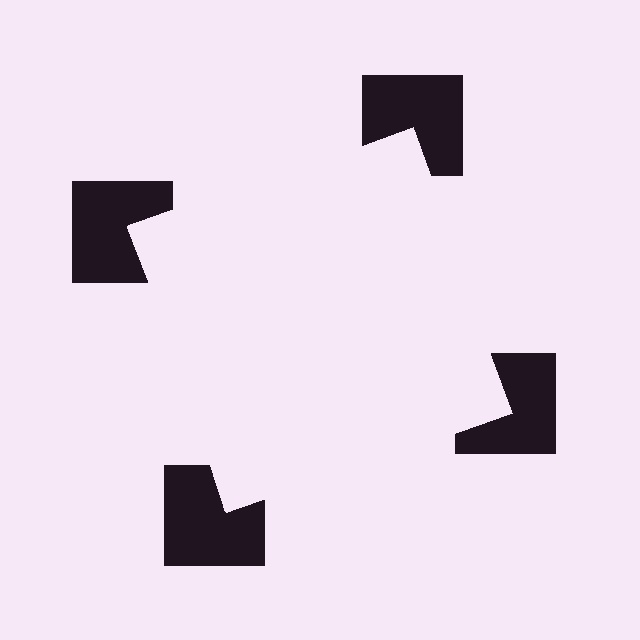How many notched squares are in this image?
There are 4 — one at each vertex of the illusory square.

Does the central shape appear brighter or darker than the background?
It typically appears slightly brighter than the background, even though no actual brightness change is drawn.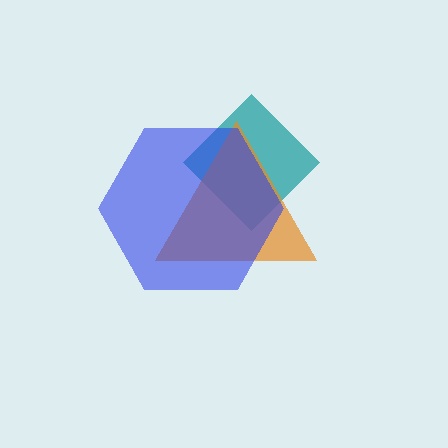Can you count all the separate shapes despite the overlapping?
Yes, there are 3 separate shapes.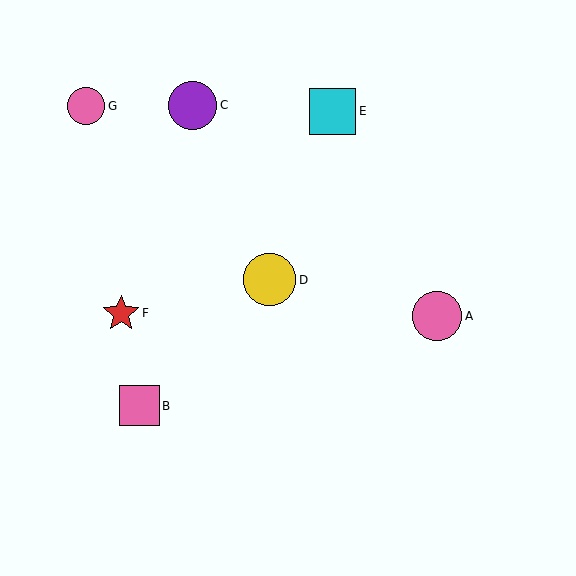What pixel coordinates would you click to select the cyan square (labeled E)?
Click at (333, 111) to select the cyan square E.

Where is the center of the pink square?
The center of the pink square is at (139, 406).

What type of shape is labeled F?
Shape F is a red star.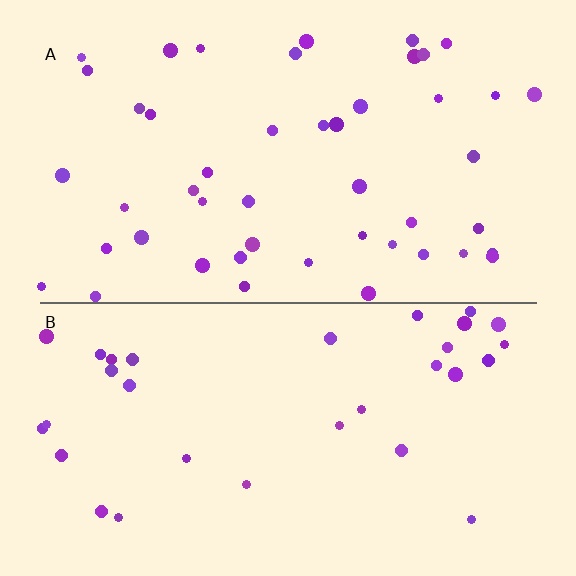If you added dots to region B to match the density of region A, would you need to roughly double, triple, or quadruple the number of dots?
Approximately double.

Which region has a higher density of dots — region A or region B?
A (the top).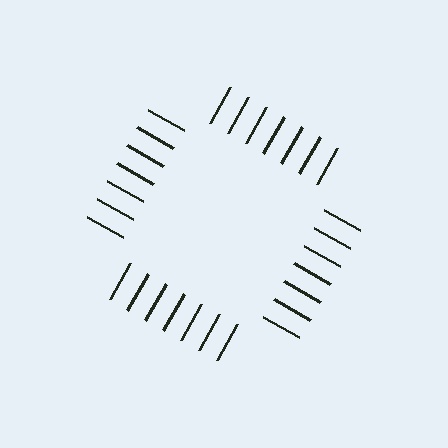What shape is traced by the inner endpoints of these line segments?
An illusory square — the line segments terminate on its edges but no continuous stroke is drawn.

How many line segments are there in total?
28 — 7 along each of the 4 edges.